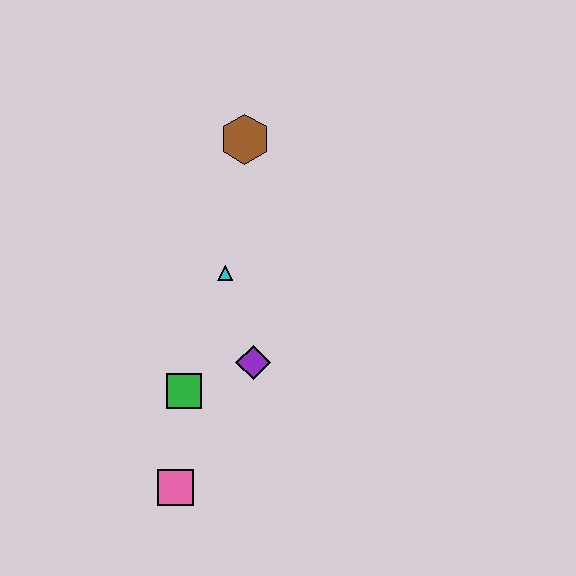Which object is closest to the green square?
The purple diamond is closest to the green square.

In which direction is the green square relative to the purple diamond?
The green square is to the left of the purple diamond.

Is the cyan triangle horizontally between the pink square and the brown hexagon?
Yes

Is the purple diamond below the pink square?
No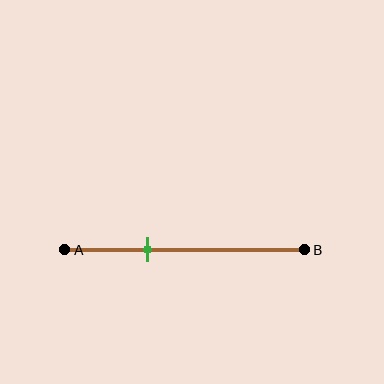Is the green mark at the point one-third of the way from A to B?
Yes, the mark is approximately at the one-third point.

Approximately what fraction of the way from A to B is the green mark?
The green mark is approximately 35% of the way from A to B.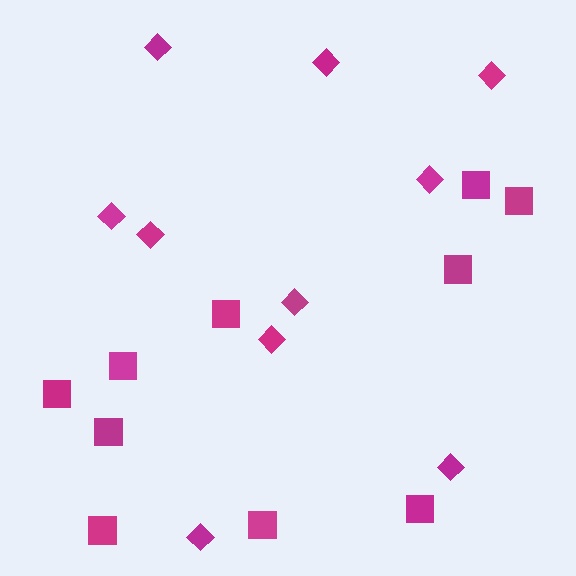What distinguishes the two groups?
There are 2 groups: one group of diamonds (10) and one group of squares (10).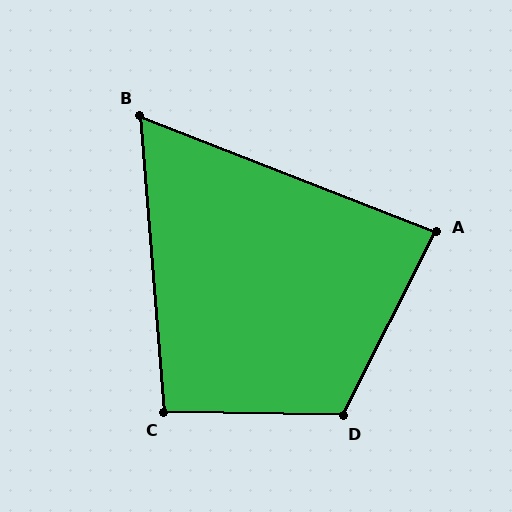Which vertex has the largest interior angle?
D, at approximately 116 degrees.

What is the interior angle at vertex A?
Approximately 85 degrees (acute).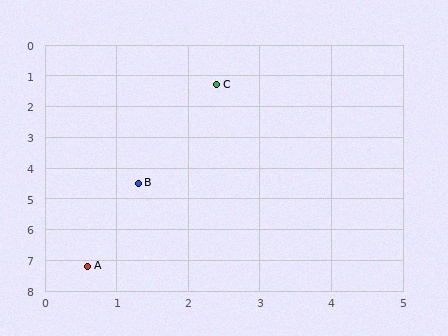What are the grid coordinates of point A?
Point A is at approximately (0.6, 7.2).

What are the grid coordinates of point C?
Point C is at approximately (2.4, 1.3).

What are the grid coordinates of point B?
Point B is at approximately (1.3, 4.5).